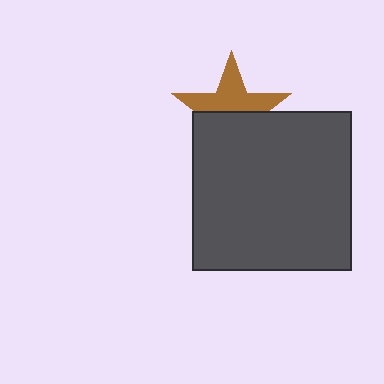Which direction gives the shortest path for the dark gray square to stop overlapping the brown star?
Moving down gives the shortest separation.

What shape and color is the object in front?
The object in front is a dark gray square.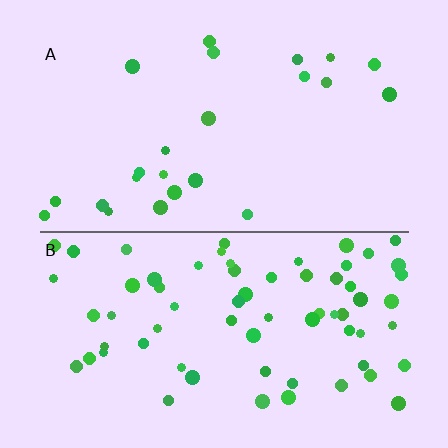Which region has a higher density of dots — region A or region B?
B (the bottom).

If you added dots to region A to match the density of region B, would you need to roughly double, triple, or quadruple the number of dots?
Approximately triple.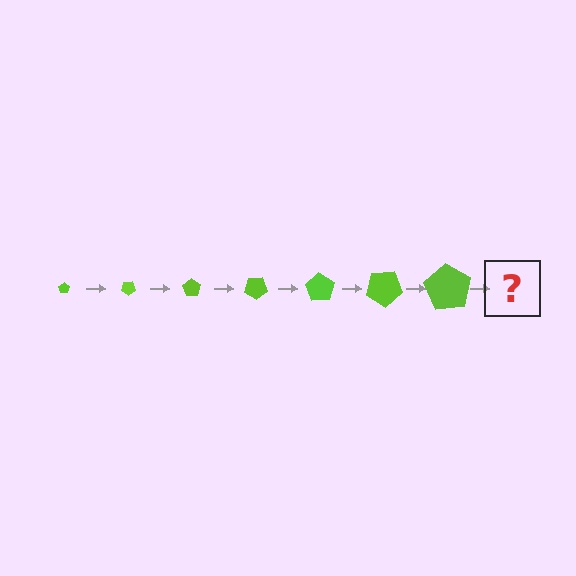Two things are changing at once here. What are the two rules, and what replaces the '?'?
The two rules are that the pentagon grows larger each step and it rotates 35 degrees each step. The '?' should be a pentagon, larger than the previous one and rotated 245 degrees from the start.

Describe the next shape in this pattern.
It should be a pentagon, larger than the previous one and rotated 245 degrees from the start.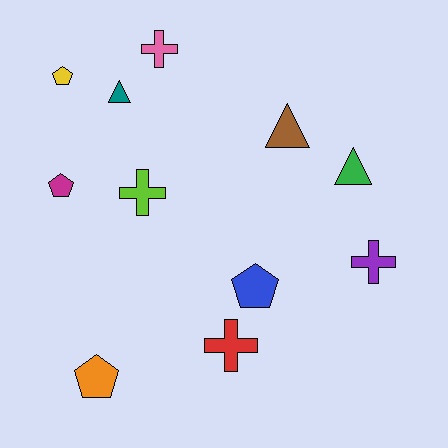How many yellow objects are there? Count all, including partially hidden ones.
There is 1 yellow object.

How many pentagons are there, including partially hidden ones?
There are 4 pentagons.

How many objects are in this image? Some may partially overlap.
There are 11 objects.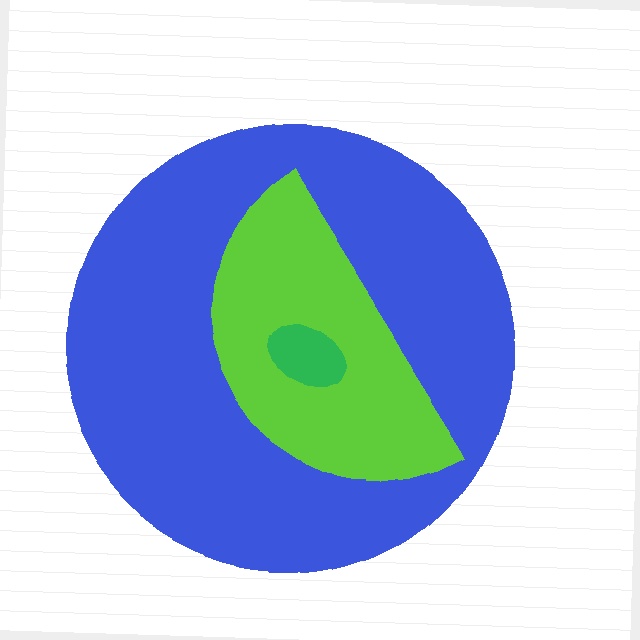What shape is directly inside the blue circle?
The lime semicircle.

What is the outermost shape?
The blue circle.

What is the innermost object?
The green ellipse.